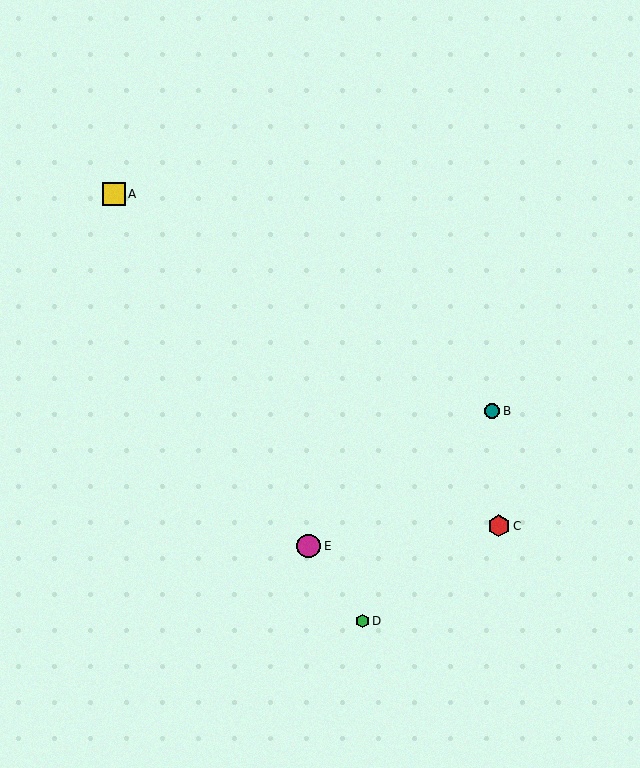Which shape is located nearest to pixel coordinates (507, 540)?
The red hexagon (labeled C) at (499, 526) is nearest to that location.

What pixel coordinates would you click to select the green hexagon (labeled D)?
Click at (363, 621) to select the green hexagon D.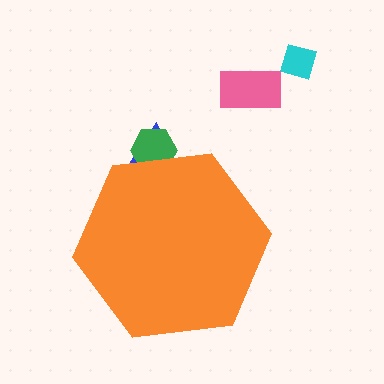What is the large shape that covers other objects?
An orange hexagon.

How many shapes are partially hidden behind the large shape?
2 shapes are partially hidden.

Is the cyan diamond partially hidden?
No, the cyan diamond is fully visible.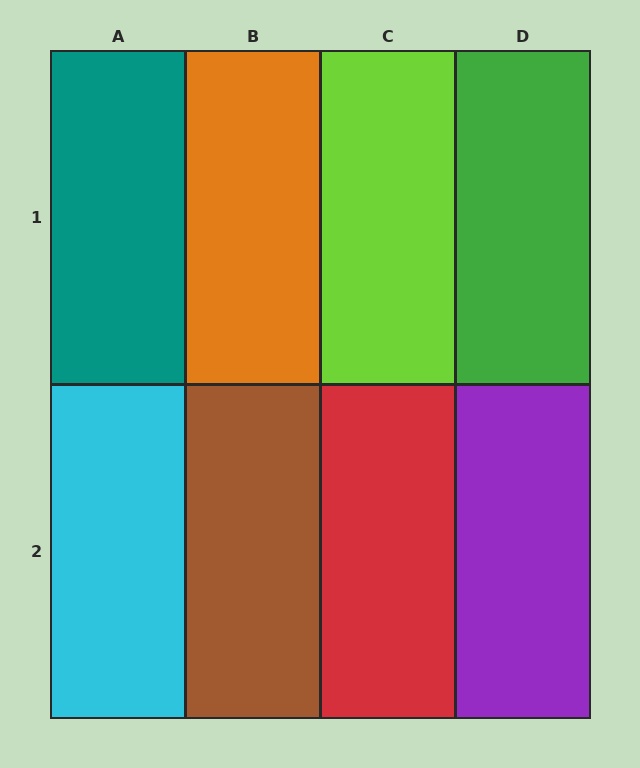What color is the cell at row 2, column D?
Purple.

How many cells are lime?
1 cell is lime.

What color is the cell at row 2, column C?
Red.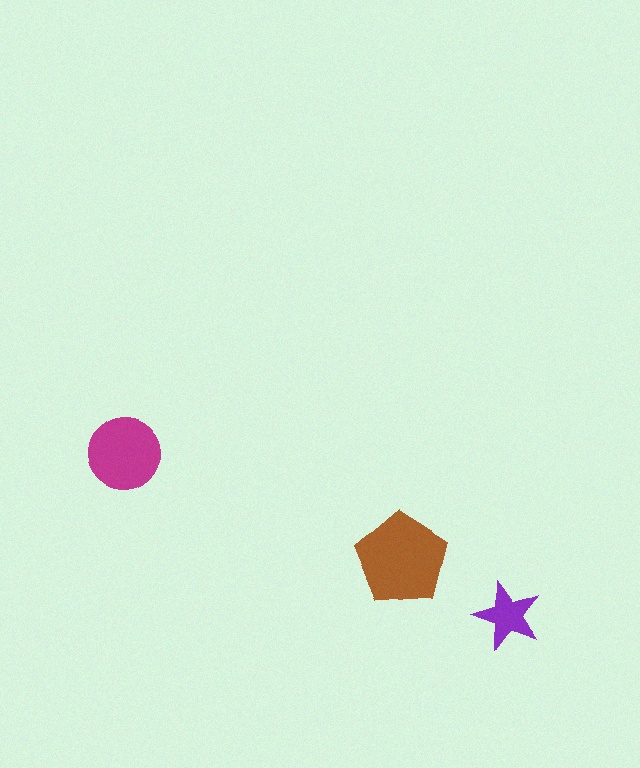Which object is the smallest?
The purple star.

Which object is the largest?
The brown pentagon.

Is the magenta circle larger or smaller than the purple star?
Larger.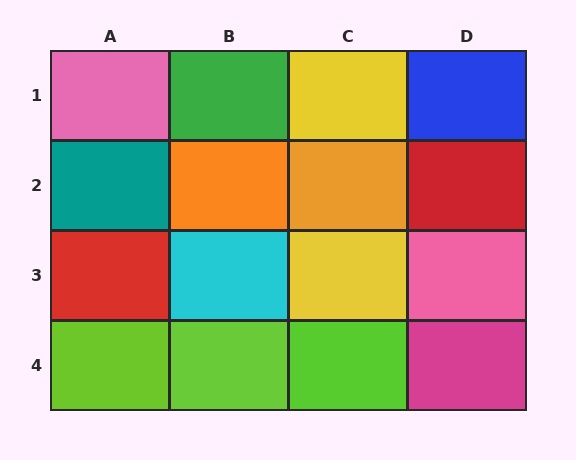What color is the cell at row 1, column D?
Blue.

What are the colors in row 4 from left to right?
Lime, lime, lime, magenta.